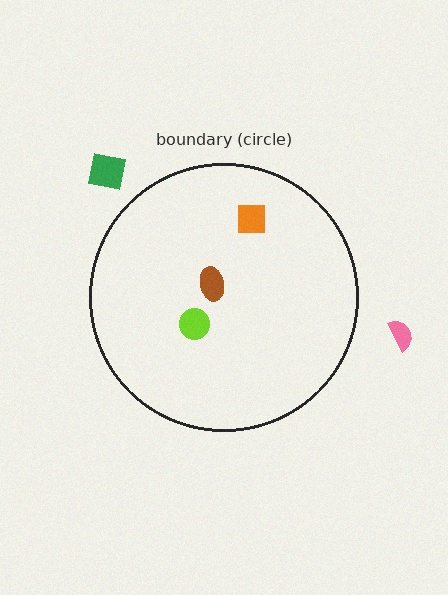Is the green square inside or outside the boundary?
Outside.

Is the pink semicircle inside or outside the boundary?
Outside.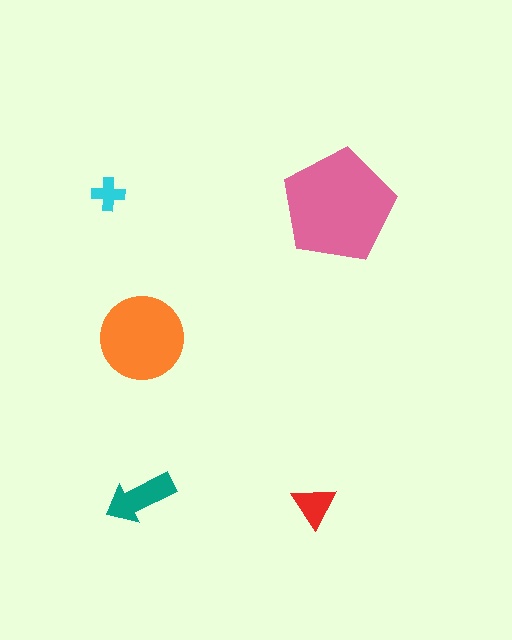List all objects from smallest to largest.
The cyan cross, the red triangle, the teal arrow, the orange circle, the pink pentagon.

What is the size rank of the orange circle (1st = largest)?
2nd.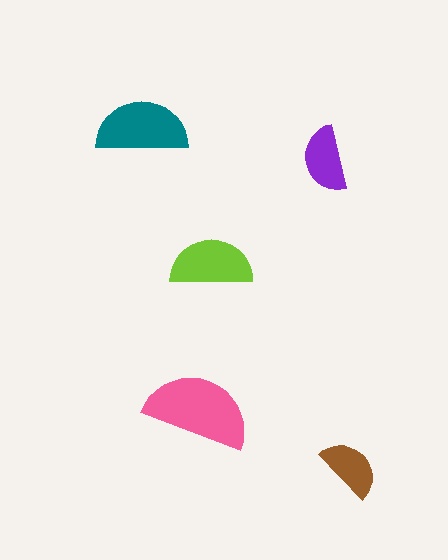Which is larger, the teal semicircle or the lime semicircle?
The teal one.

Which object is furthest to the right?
The brown semicircle is rightmost.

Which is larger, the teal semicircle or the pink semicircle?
The pink one.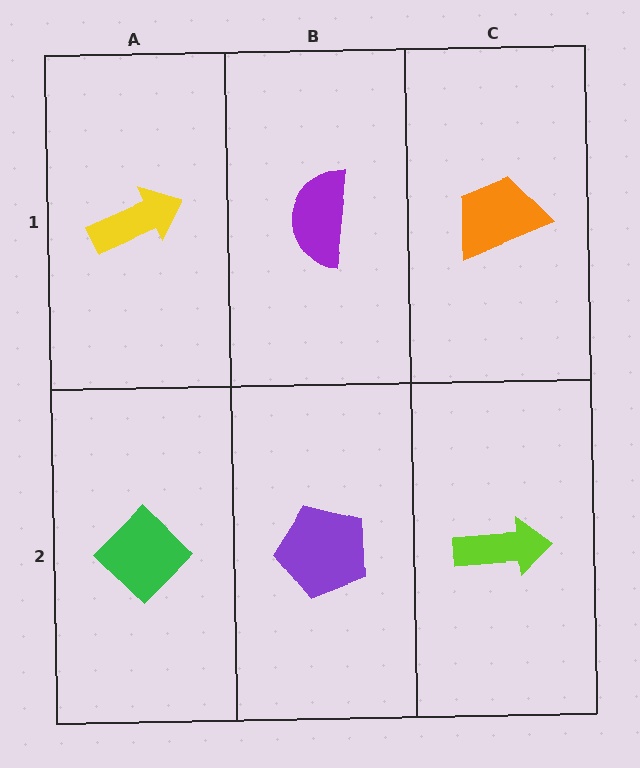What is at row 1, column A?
A yellow arrow.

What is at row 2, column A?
A green diamond.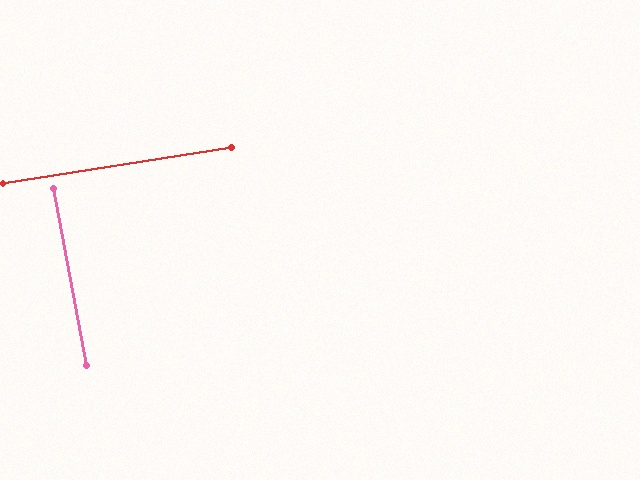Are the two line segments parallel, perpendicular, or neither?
Perpendicular — they meet at approximately 88°.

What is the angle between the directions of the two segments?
Approximately 88 degrees.